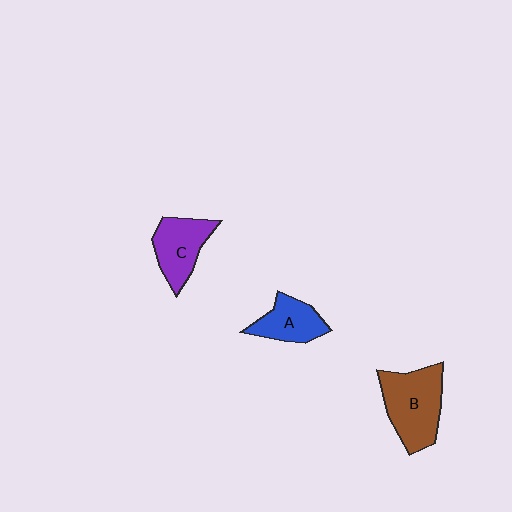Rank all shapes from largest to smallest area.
From largest to smallest: B (brown), C (purple), A (blue).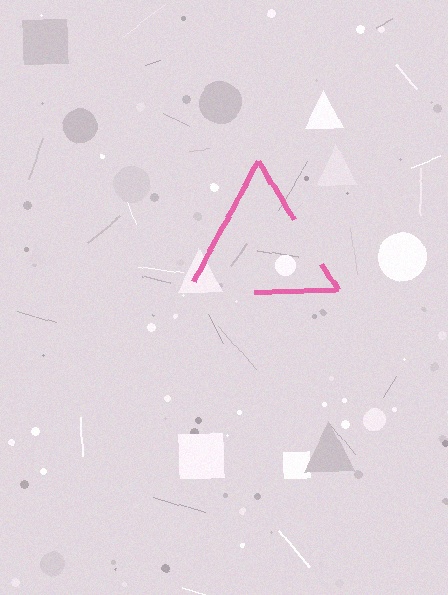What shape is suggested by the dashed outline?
The dashed outline suggests a triangle.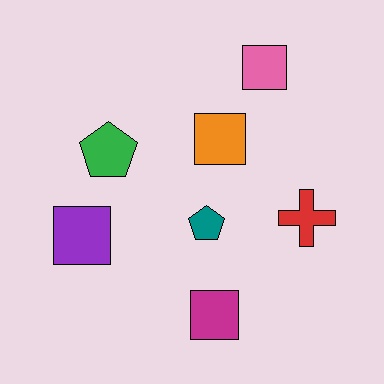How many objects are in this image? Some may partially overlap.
There are 7 objects.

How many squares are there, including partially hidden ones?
There are 4 squares.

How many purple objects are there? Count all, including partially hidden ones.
There is 1 purple object.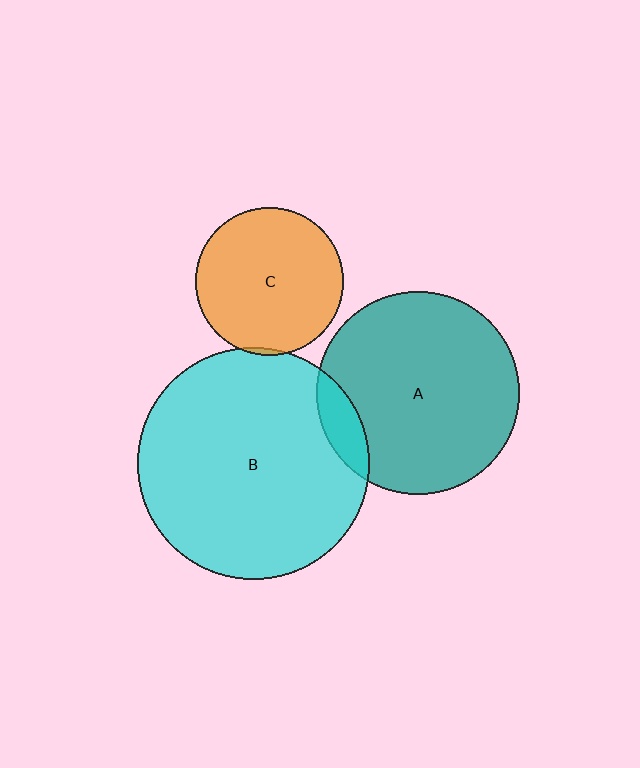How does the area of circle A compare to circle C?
Approximately 1.9 times.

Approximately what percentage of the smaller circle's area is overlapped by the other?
Approximately 10%.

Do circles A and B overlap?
Yes.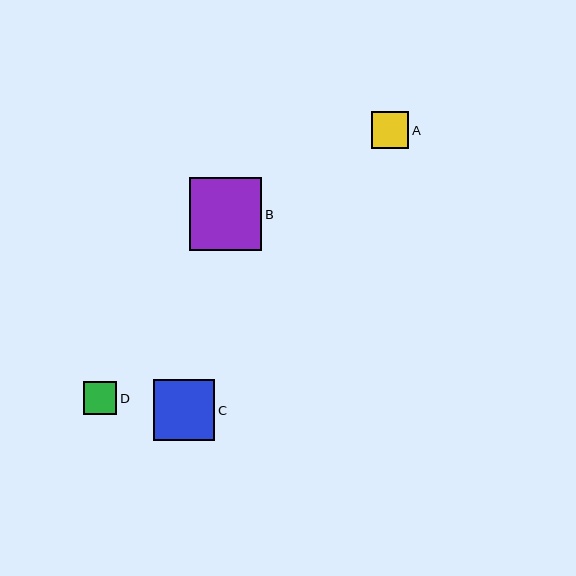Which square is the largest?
Square B is the largest with a size of approximately 73 pixels.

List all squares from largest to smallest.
From largest to smallest: B, C, A, D.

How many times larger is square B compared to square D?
Square B is approximately 2.2 times the size of square D.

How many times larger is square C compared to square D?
Square C is approximately 1.9 times the size of square D.